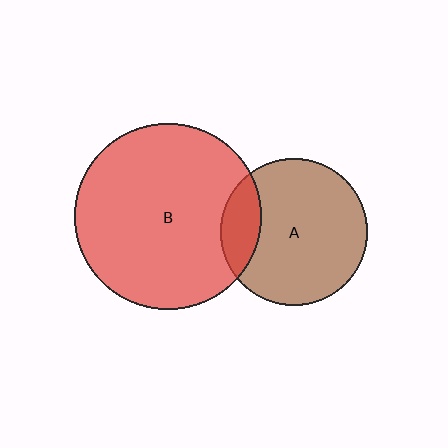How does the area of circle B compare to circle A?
Approximately 1.6 times.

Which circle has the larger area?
Circle B (red).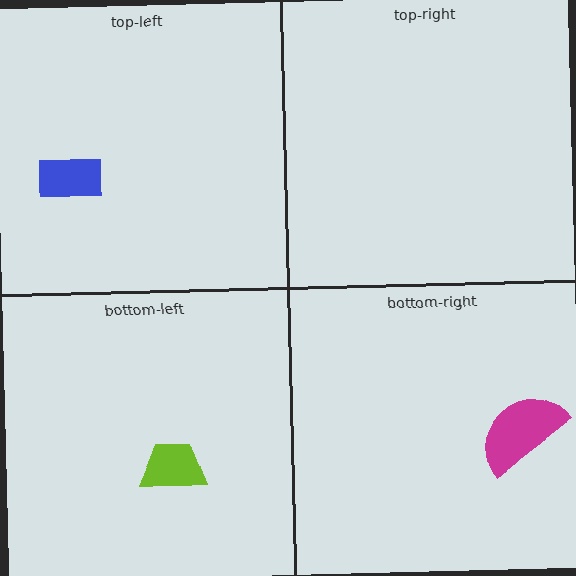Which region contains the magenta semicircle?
The bottom-right region.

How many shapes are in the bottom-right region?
1.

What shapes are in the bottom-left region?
The lime trapezoid.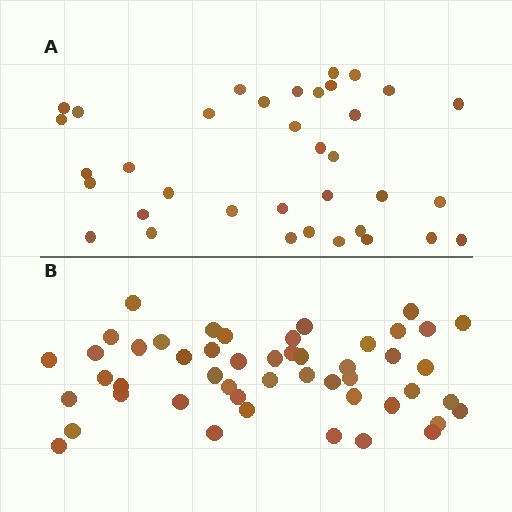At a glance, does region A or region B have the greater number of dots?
Region B (the bottom region) has more dots.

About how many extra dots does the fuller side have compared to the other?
Region B has approximately 15 more dots than region A.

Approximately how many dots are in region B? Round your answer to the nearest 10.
About 50 dots. (The exact count is 49, which rounds to 50.)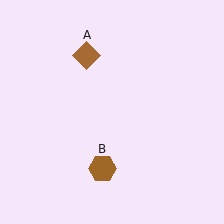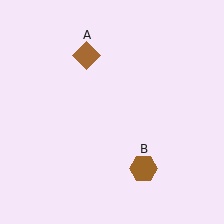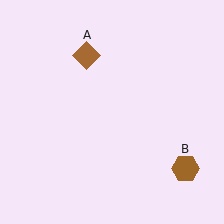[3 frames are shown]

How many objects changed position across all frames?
1 object changed position: brown hexagon (object B).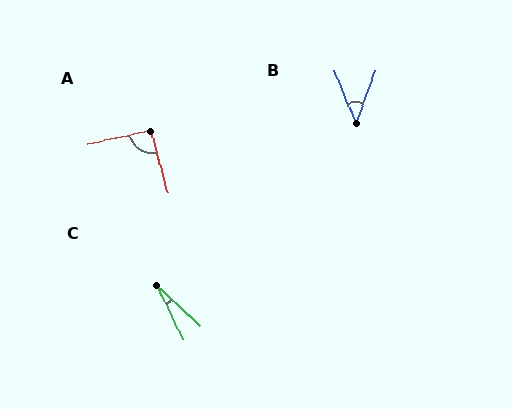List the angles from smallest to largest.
C (21°), B (42°), A (93°).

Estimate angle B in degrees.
Approximately 42 degrees.